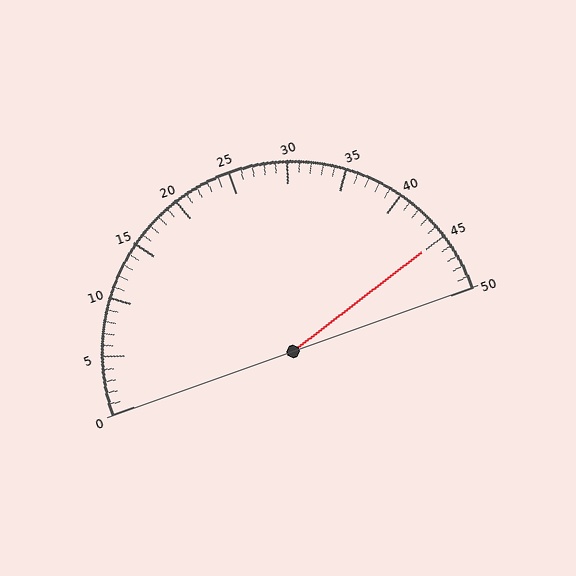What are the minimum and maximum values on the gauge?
The gauge ranges from 0 to 50.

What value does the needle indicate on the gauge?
The needle indicates approximately 45.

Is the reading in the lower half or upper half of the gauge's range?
The reading is in the upper half of the range (0 to 50).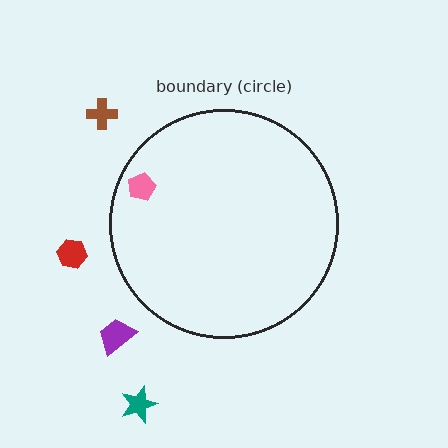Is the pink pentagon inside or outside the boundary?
Inside.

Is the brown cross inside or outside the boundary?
Outside.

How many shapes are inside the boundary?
1 inside, 4 outside.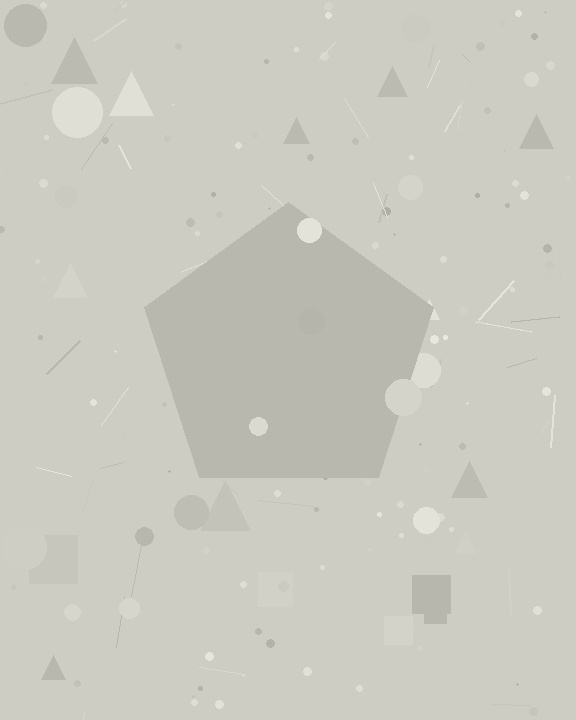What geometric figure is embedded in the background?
A pentagon is embedded in the background.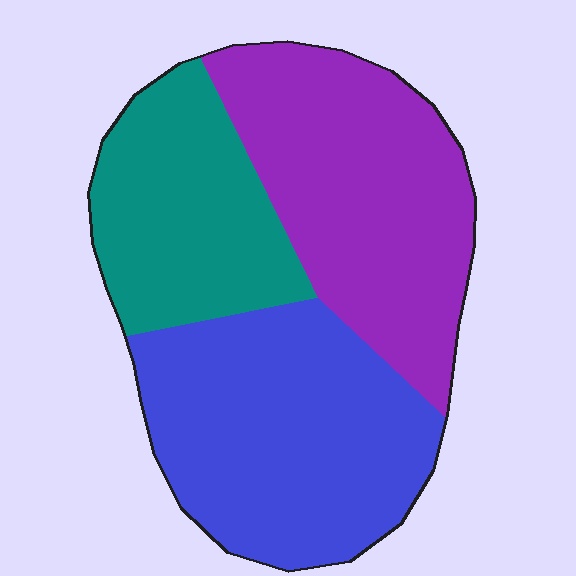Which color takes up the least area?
Teal, at roughly 25%.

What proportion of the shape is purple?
Purple covers about 35% of the shape.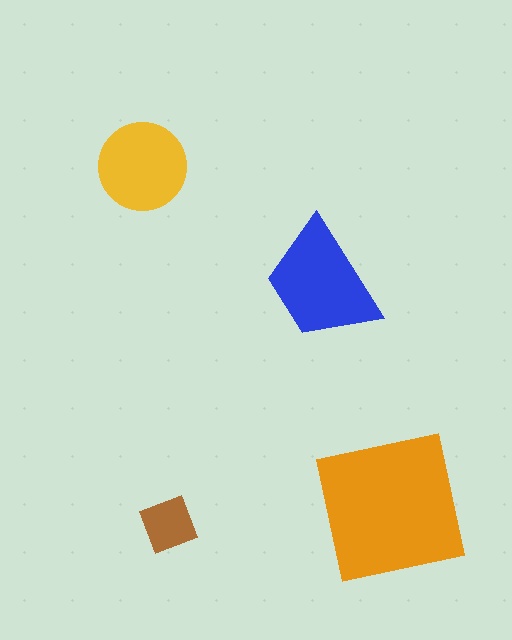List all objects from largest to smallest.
The orange square, the blue trapezoid, the yellow circle, the brown diamond.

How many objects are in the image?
There are 4 objects in the image.